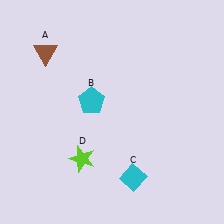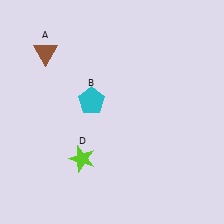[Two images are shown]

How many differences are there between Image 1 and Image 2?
There is 1 difference between the two images.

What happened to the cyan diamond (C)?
The cyan diamond (C) was removed in Image 2. It was in the bottom-right area of Image 1.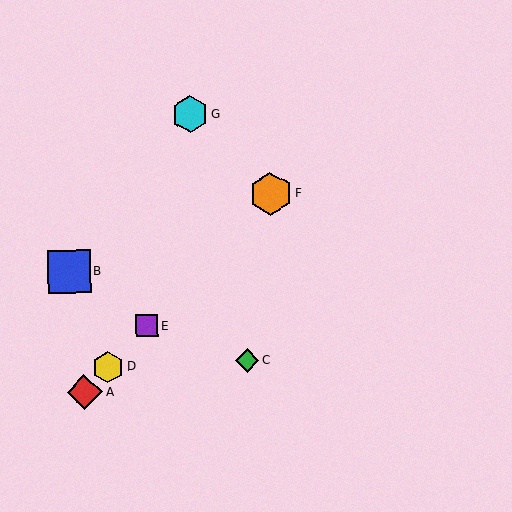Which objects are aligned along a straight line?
Objects A, D, E, F are aligned along a straight line.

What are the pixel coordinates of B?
Object B is at (69, 272).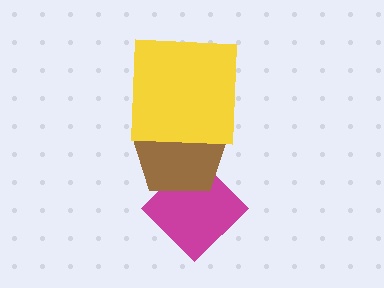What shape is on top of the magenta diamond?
The brown pentagon is on top of the magenta diamond.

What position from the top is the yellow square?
The yellow square is 1st from the top.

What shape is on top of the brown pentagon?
The yellow square is on top of the brown pentagon.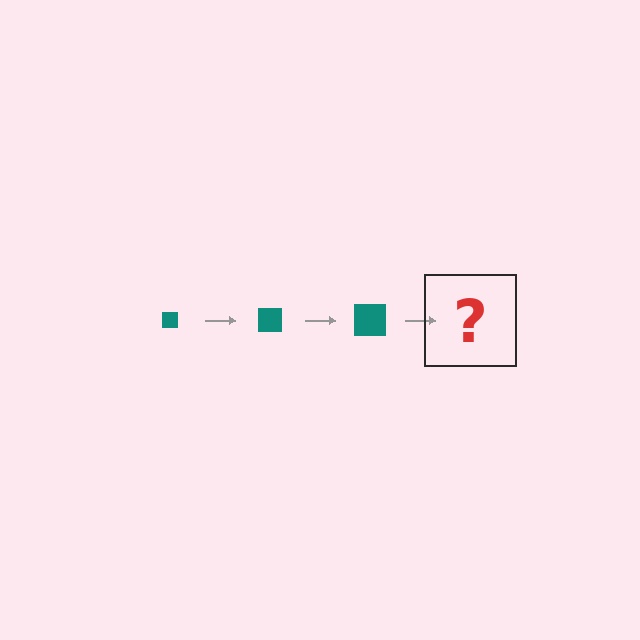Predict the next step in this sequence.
The next step is a teal square, larger than the previous one.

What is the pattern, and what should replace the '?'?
The pattern is that the square gets progressively larger each step. The '?' should be a teal square, larger than the previous one.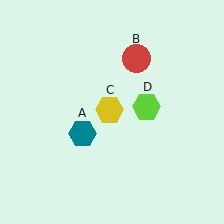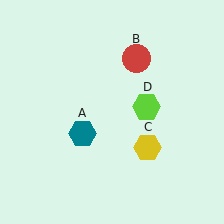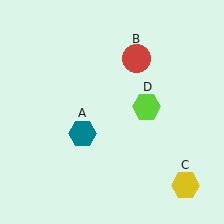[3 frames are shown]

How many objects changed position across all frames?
1 object changed position: yellow hexagon (object C).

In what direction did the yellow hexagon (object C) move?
The yellow hexagon (object C) moved down and to the right.